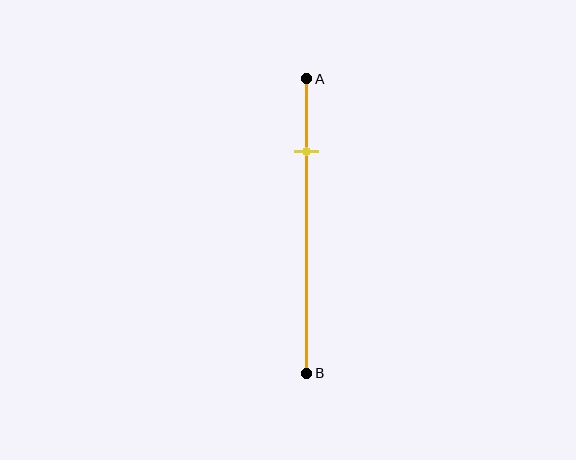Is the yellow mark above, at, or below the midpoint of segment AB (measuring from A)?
The yellow mark is above the midpoint of segment AB.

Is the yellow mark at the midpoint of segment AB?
No, the mark is at about 25% from A, not at the 50% midpoint.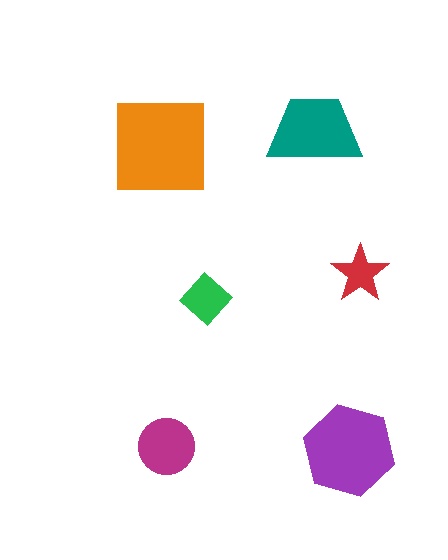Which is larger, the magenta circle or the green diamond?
The magenta circle.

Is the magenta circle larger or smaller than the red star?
Larger.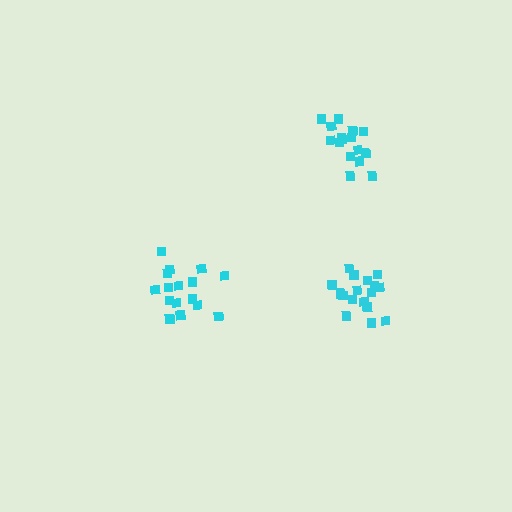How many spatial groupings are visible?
There are 3 spatial groupings.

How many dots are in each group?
Group 1: 17 dots, Group 2: 17 dots, Group 3: 16 dots (50 total).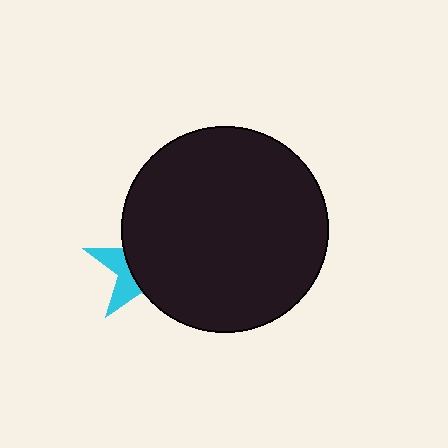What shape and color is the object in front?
The object in front is a black circle.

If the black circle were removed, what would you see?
You would see the complete cyan star.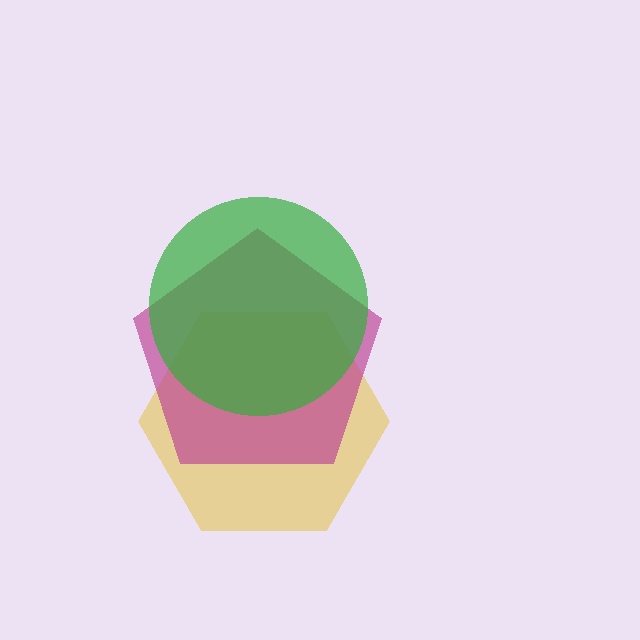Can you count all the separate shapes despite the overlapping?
Yes, there are 3 separate shapes.